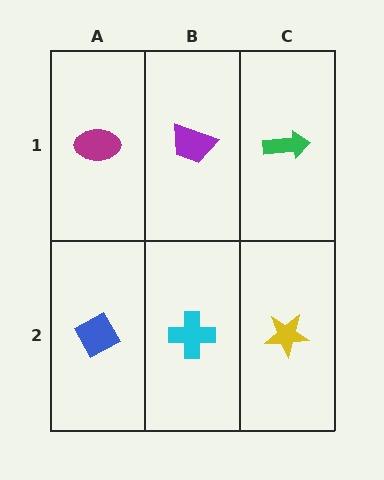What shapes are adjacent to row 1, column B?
A cyan cross (row 2, column B), a magenta ellipse (row 1, column A), a green arrow (row 1, column C).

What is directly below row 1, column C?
A yellow star.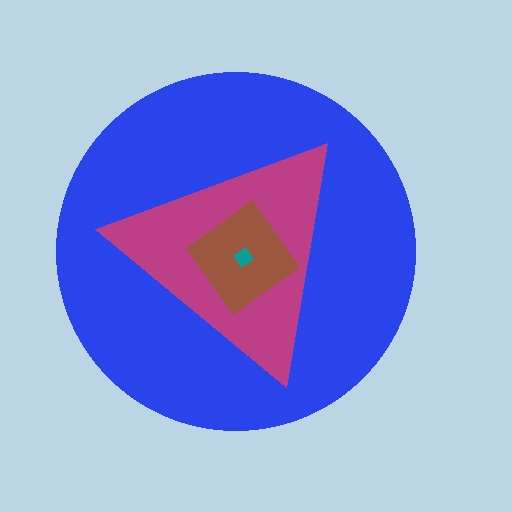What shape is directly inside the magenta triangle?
The brown diamond.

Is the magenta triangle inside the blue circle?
Yes.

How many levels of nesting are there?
4.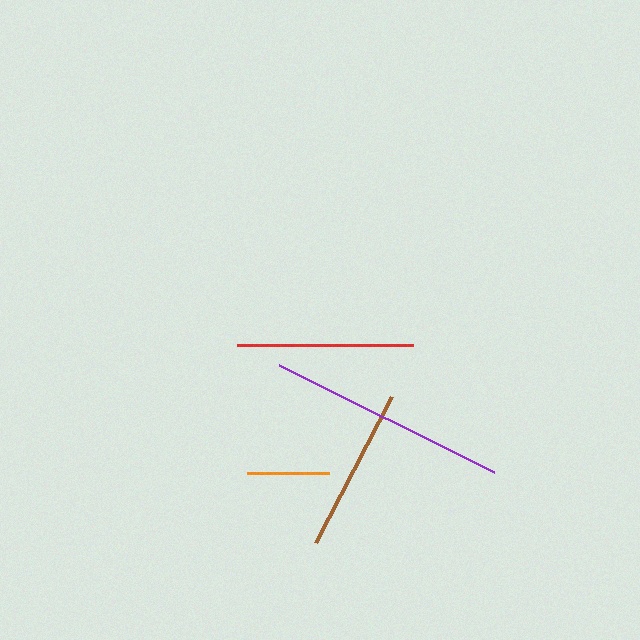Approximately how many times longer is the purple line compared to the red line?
The purple line is approximately 1.4 times the length of the red line.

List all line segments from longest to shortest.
From longest to shortest: purple, red, brown, orange.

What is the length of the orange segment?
The orange segment is approximately 83 pixels long.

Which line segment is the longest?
The purple line is the longest at approximately 240 pixels.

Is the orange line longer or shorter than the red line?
The red line is longer than the orange line.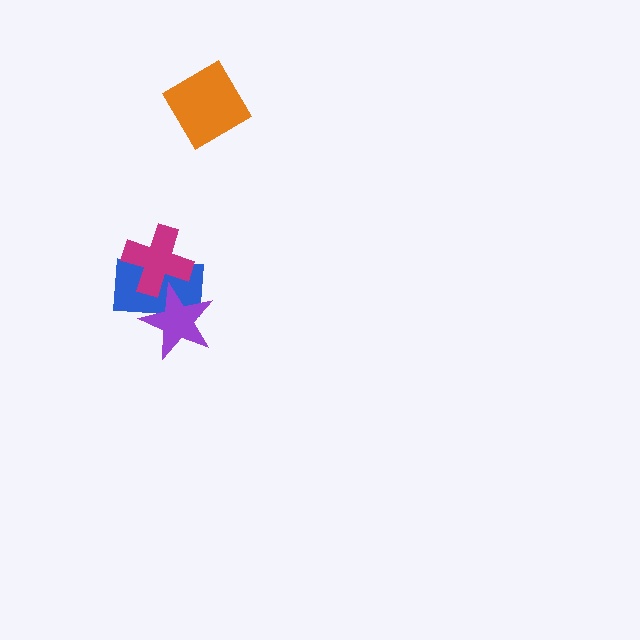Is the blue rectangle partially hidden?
Yes, it is partially covered by another shape.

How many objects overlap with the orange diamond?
0 objects overlap with the orange diamond.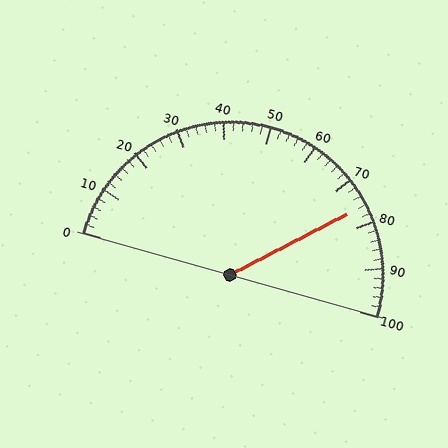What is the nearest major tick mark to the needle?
The nearest major tick mark is 80.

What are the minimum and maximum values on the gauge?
The gauge ranges from 0 to 100.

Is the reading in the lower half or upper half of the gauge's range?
The reading is in the upper half of the range (0 to 100).